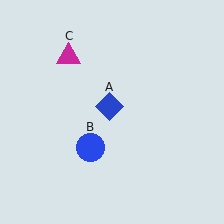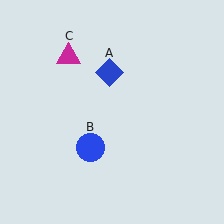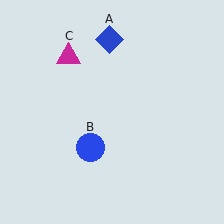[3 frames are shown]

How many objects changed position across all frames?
1 object changed position: blue diamond (object A).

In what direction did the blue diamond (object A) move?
The blue diamond (object A) moved up.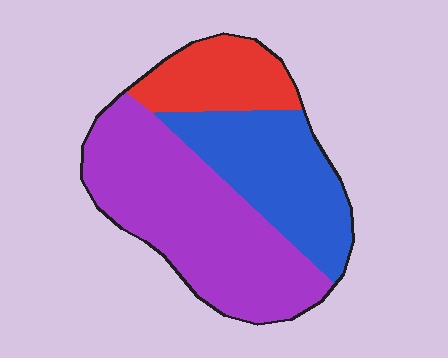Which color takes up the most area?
Purple, at roughly 50%.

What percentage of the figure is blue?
Blue covers 31% of the figure.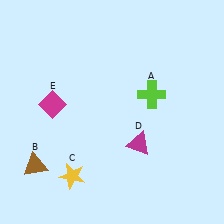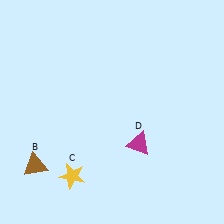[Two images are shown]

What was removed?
The magenta diamond (E), the lime cross (A) were removed in Image 2.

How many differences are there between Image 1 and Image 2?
There are 2 differences between the two images.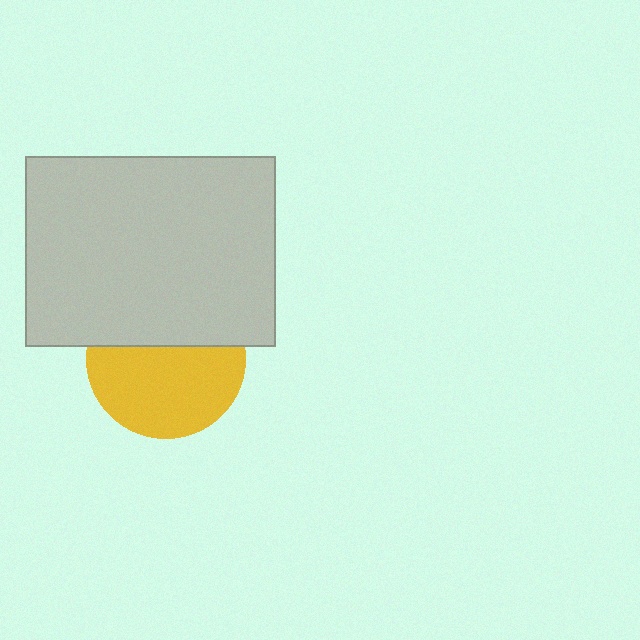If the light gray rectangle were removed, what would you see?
You would see the complete yellow circle.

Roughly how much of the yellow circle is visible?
About half of it is visible (roughly 59%).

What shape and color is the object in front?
The object in front is a light gray rectangle.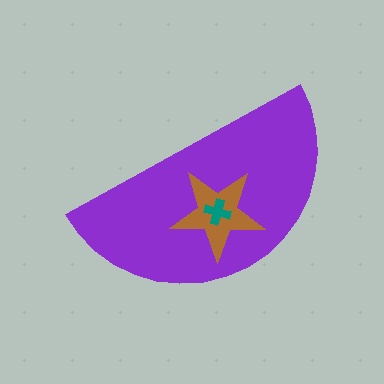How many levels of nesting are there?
3.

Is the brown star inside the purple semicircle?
Yes.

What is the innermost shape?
The teal cross.